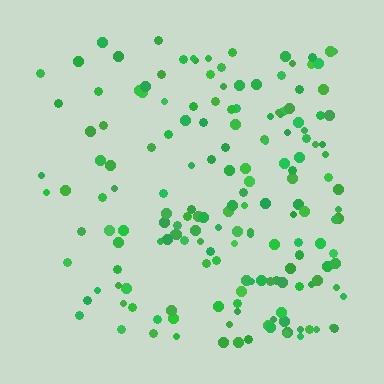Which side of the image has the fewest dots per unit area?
The left.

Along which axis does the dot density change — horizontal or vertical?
Horizontal.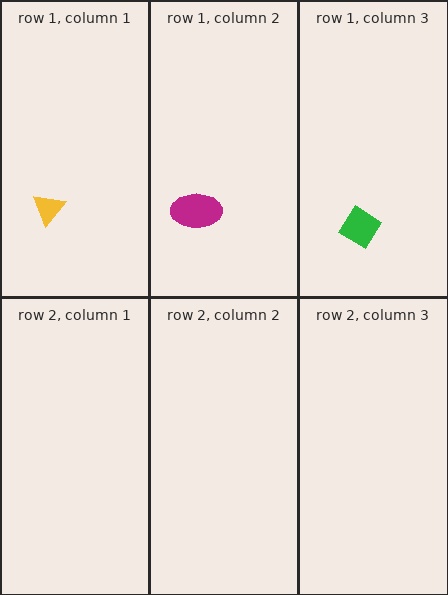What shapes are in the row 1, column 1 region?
The yellow triangle.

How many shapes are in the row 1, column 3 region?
1.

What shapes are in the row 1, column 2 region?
The magenta ellipse.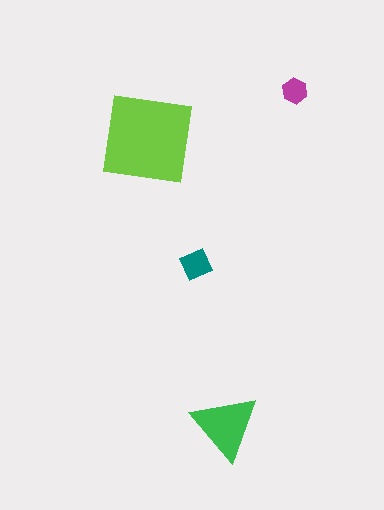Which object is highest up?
The magenta hexagon is topmost.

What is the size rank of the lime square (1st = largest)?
1st.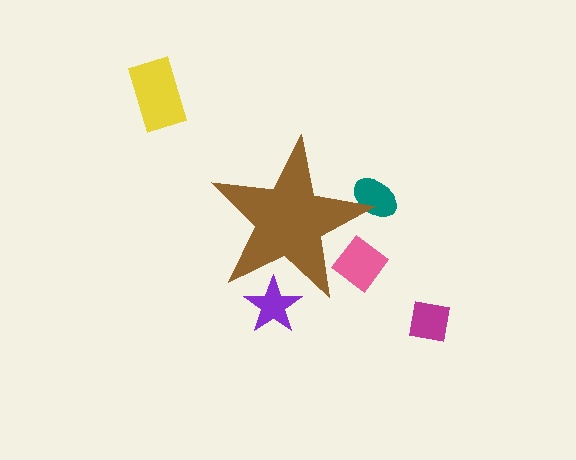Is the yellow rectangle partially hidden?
No, the yellow rectangle is fully visible.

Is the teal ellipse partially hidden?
Yes, the teal ellipse is partially hidden behind the brown star.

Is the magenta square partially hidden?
No, the magenta square is fully visible.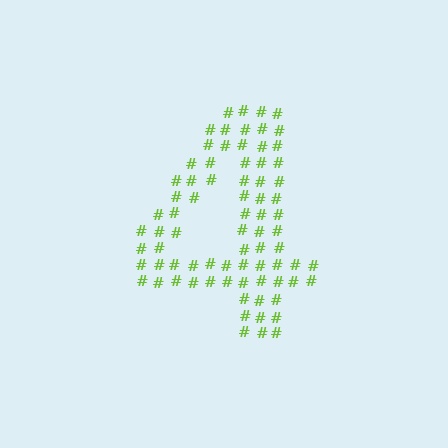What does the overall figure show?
The overall figure shows the digit 4.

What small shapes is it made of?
It is made of small hash symbols.